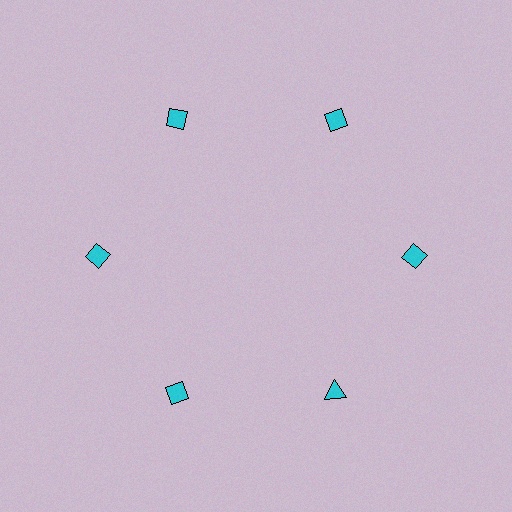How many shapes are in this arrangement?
There are 6 shapes arranged in a ring pattern.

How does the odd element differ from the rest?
It has a different shape: triangle instead of diamond.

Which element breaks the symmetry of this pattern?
The cyan triangle at roughly the 5 o'clock position breaks the symmetry. All other shapes are cyan diamonds.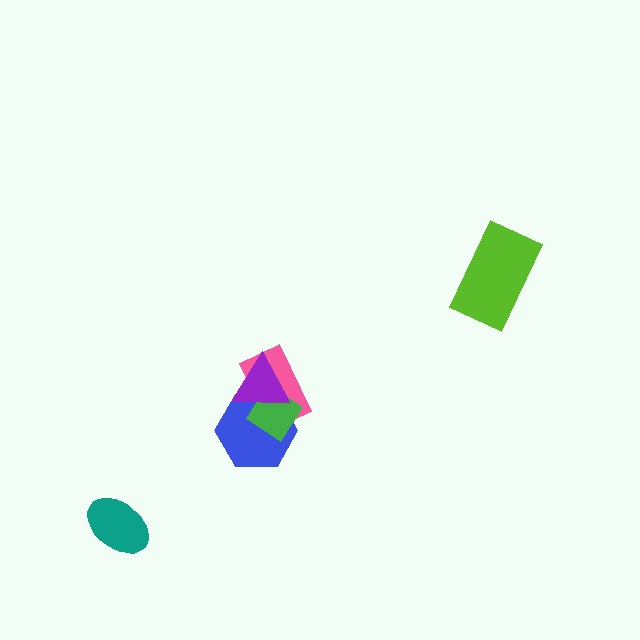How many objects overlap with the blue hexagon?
3 objects overlap with the blue hexagon.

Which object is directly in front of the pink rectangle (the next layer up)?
The blue hexagon is directly in front of the pink rectangle.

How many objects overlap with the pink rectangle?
3 objects overlap with the pink rectangle.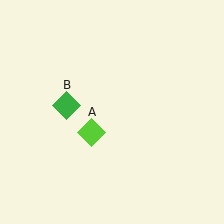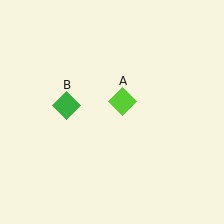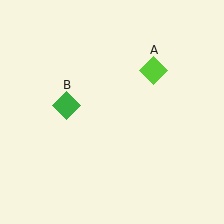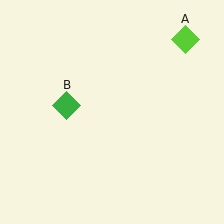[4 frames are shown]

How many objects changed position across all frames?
1 object changed position: lime diamond (object A).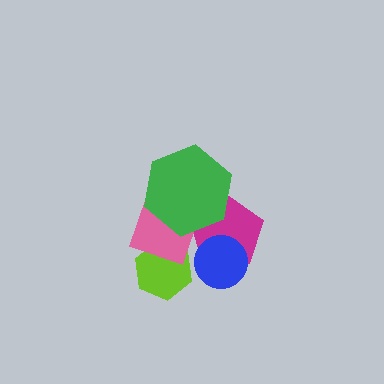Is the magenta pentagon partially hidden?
Yes, it is partially covered by another shape.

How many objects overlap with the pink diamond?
3 objects overlap with the pink diamond.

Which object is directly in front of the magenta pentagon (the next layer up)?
The pink diamond is directly in front of the magenta pentagon.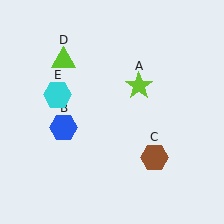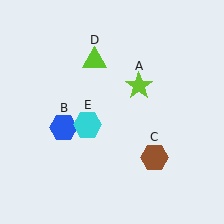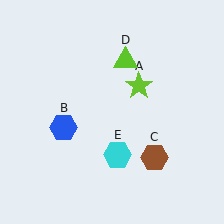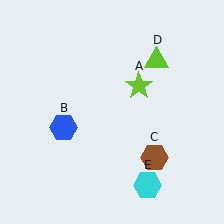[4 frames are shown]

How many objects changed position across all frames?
2 objects changed position: lime triangle (object D), cyan hexagon (object E).